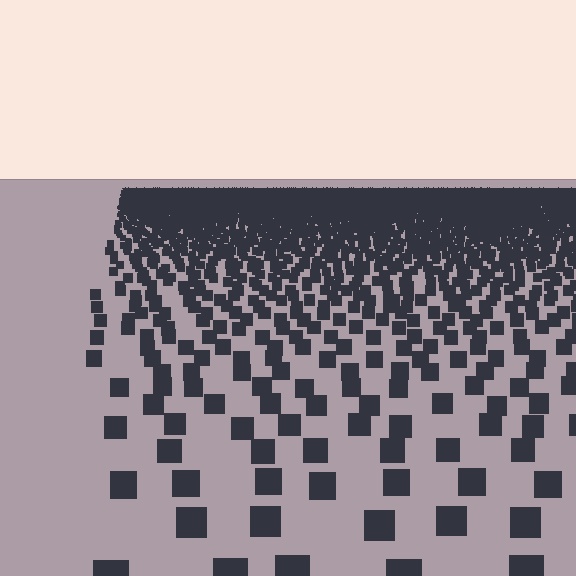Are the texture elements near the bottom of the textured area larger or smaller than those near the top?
Larger. Near the bottom, elements are closer to the viewer and appear at a bigger on-screen size.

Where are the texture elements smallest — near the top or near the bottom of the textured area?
Near the top.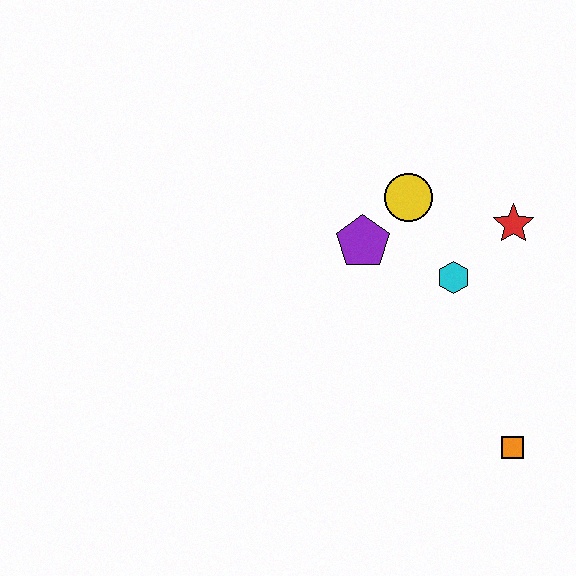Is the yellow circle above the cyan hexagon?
Yes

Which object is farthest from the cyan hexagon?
The orange square is farthest from the cyan hexagon.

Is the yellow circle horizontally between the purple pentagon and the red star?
Yes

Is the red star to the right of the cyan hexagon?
Yes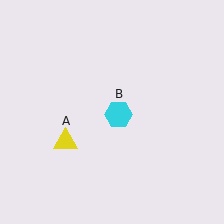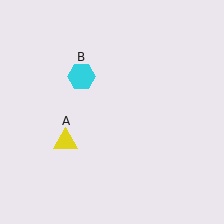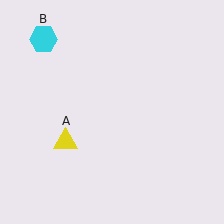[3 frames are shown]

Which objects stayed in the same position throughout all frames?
Yellow triangle (object A) remained stationary.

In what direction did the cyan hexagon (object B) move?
The cyan hexagon (object B) moved up and to the left.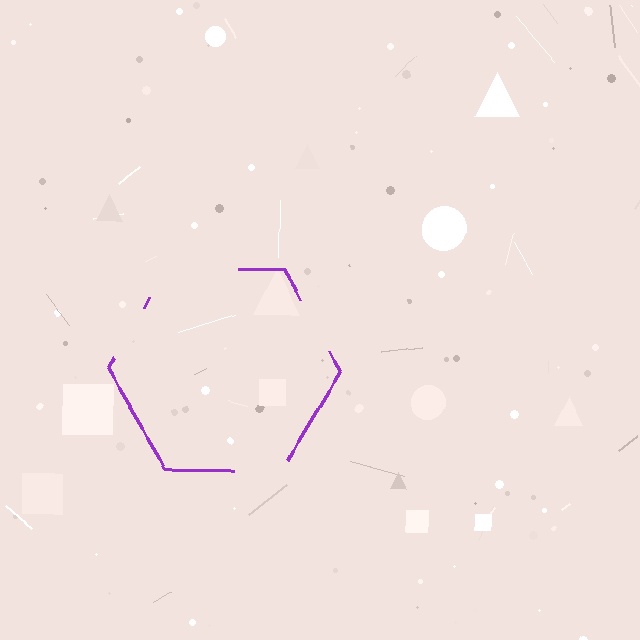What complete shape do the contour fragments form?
The contour fragments form a hexagon.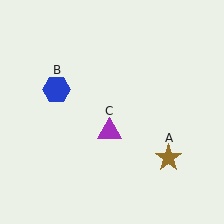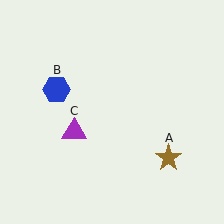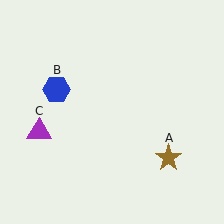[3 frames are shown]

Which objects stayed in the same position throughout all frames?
Brown star (object A) and blue hexagon (object B) remained stationary.